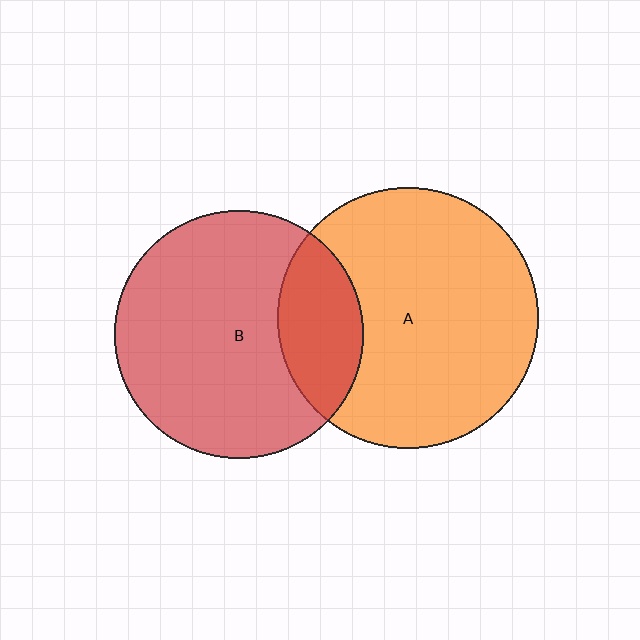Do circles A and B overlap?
Yes.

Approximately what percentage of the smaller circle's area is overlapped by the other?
Approximately 25%.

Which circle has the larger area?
Circle A (orange).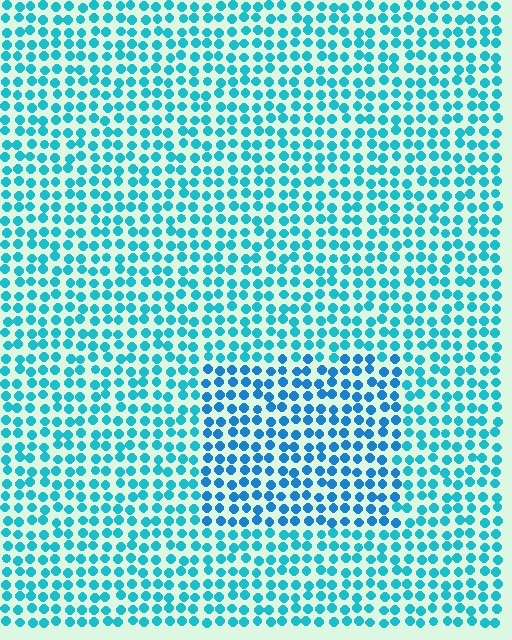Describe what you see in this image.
The image is filled with small cyan elements in a uniform arrangement. A rectangle-shaped region is visible where the elements are tinted to a slightly different hue, forming a subtle color boundary.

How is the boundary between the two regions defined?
The boundary is defined purely by a slight shift in hue (about 22 degrees). Spacing, size, and orientation are identical on both sides.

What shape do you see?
I see a rectangle.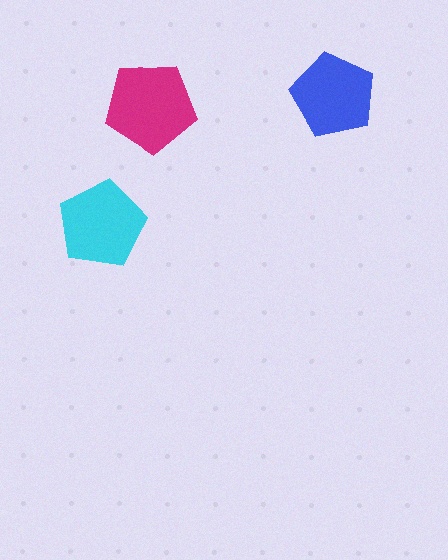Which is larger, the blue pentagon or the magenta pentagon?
The magenta one.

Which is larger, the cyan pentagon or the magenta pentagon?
The magenta one.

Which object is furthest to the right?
The blue pentagon is rightmost.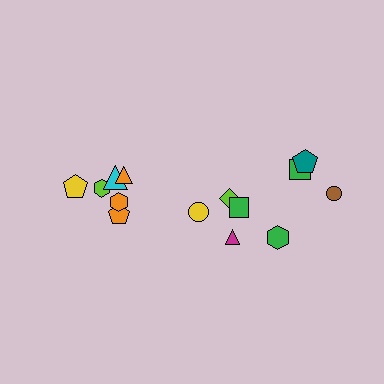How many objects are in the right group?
There are 8 objects.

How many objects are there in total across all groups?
There are 14 objects.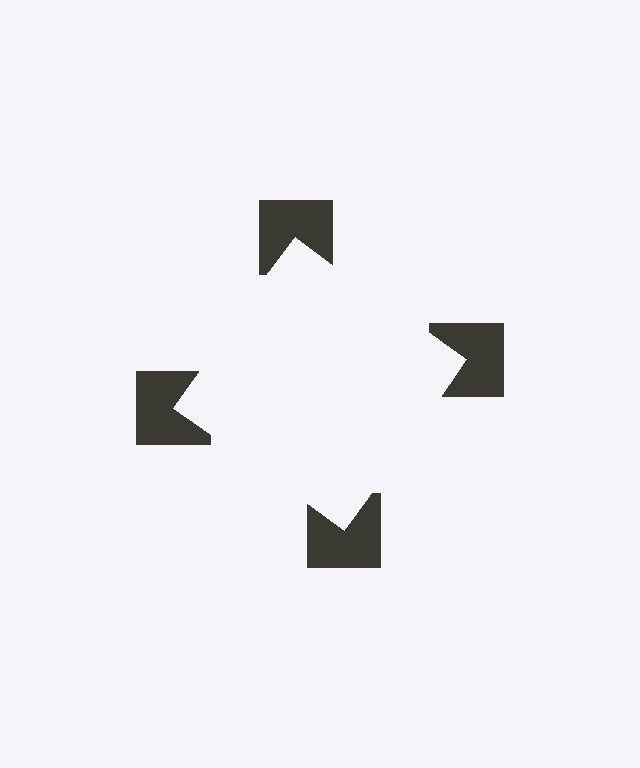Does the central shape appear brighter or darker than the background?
It typically appears slightly brighter than the background, even though no actual brightness change is drawn.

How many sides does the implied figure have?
4 sides.